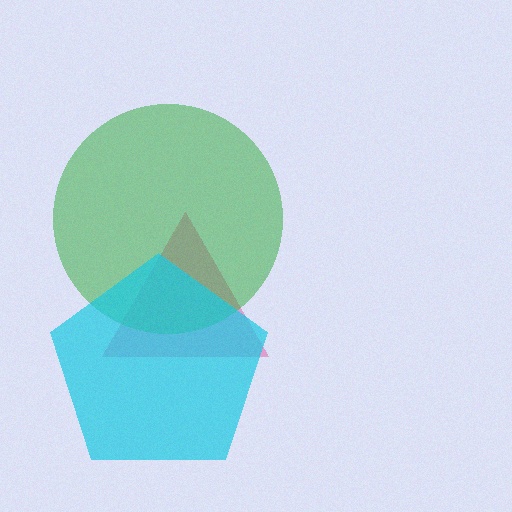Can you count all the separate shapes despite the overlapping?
Yes, there are 3 separate shapes.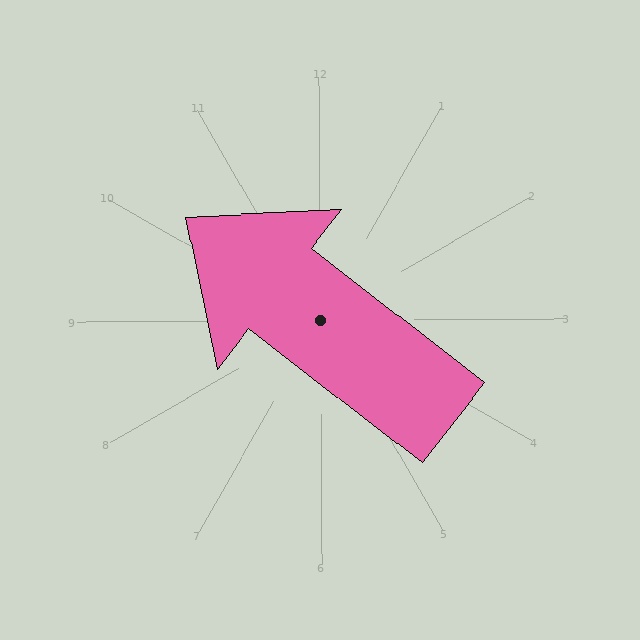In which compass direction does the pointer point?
Northwest.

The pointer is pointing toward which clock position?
Roughly 10 o'clock.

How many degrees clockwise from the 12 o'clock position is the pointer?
Approximately 308 degrees.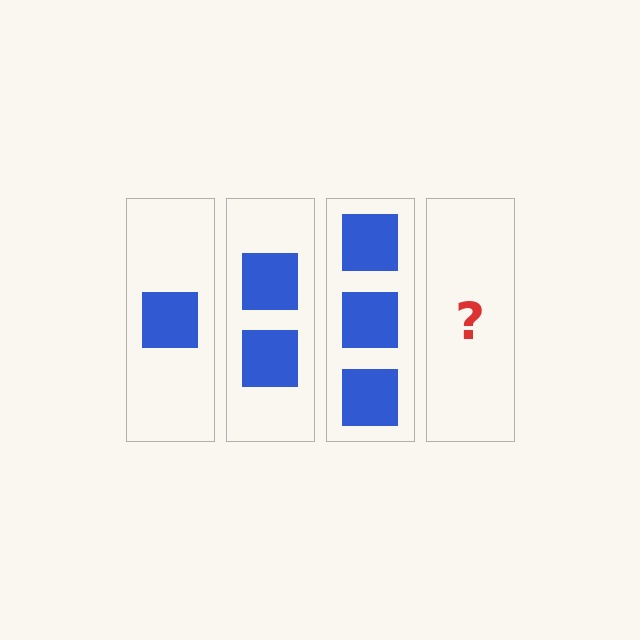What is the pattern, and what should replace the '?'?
The pattern is that each step adds one more square. The '?' should be 4 squares.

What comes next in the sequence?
The next element should be 4 squares.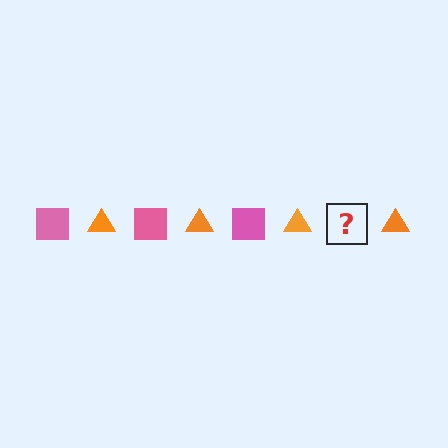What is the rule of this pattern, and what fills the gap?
The rule is that the pattern alternates between pink square and orange triangle. The gap should be filled with a pink square.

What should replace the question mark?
The question mark should be replaced with a pink square.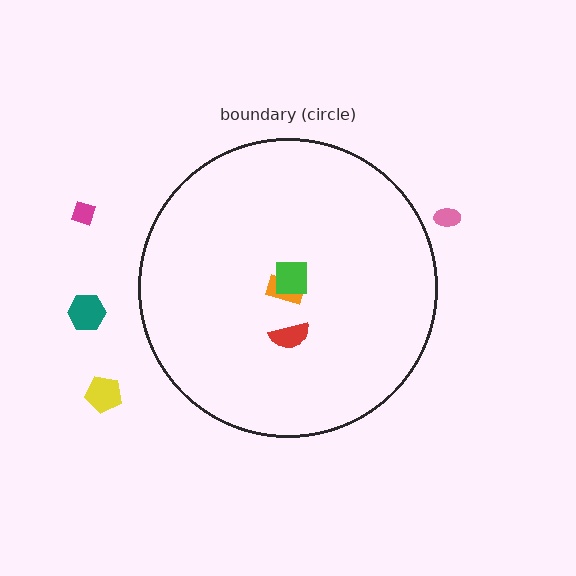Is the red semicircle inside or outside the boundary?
Inside.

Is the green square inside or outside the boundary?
Inside.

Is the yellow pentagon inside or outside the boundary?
Outside.